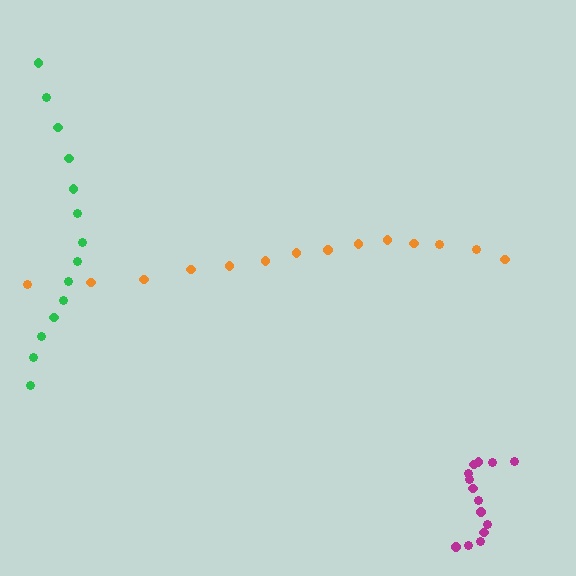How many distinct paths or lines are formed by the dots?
There are 3 distinct paths.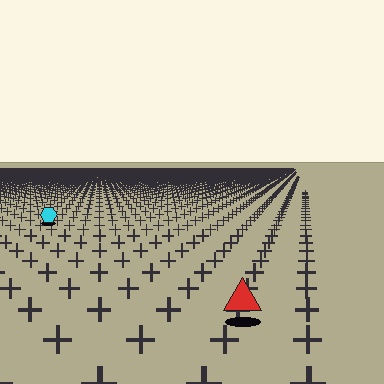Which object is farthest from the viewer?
The cyan hexagon is farthest from the viewer. It appears smaller and the ground texture around it is denser.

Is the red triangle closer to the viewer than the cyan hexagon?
Yes. The red triangle is closer — you can tell from the texture gradient: the ground texture is coarser near it.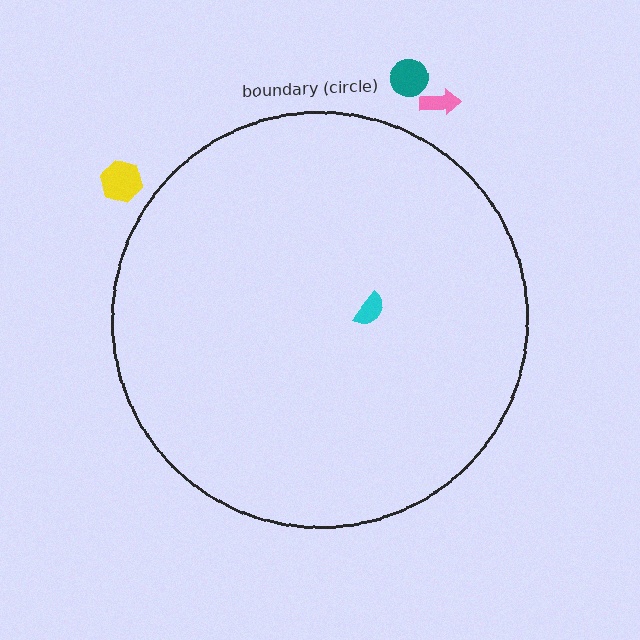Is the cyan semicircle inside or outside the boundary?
Inside.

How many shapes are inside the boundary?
1 inside, 3 outside.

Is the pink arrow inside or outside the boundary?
Outside.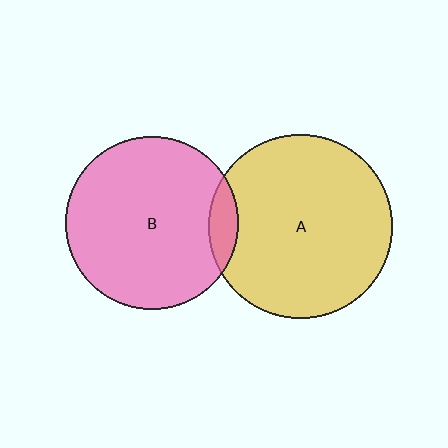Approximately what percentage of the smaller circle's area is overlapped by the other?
Approximately 10%.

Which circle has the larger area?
Circle A (yellow).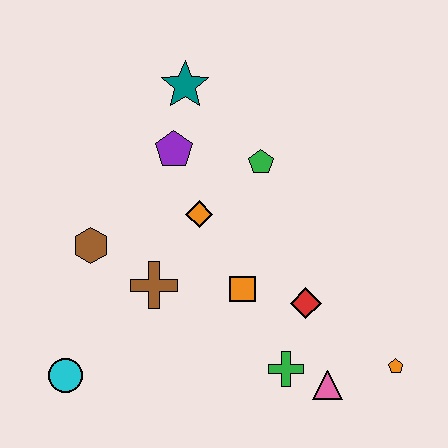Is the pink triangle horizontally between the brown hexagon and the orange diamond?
No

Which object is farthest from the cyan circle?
The orange pentagon is farthest from the cyan circle.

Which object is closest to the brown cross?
The brown hexagon is closest to the brown cross.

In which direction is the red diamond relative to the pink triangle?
The red diamond is above the pink triangle.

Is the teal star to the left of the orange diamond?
Yes